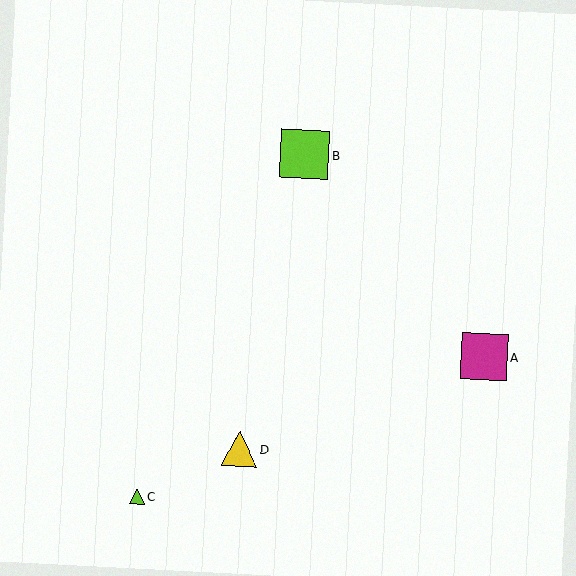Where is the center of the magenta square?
The center of the magenta square is at (484, 357).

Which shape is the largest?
The lime square (labeled B) is the largest.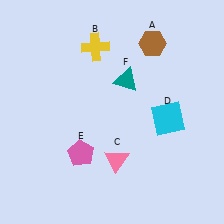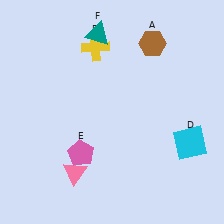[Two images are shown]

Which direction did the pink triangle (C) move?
The pink triangle (C) moved left.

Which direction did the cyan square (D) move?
The cyan square (D) moved down.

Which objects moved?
The objects that moved are: the pink triangle (C), the cyan square (D), the teal triangle (F).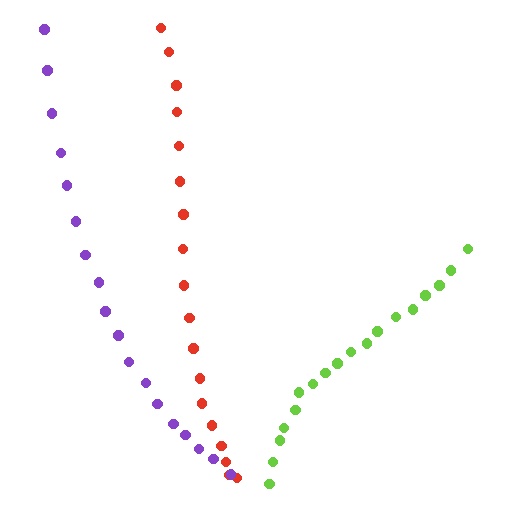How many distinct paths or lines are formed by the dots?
There are 3 distinct paths.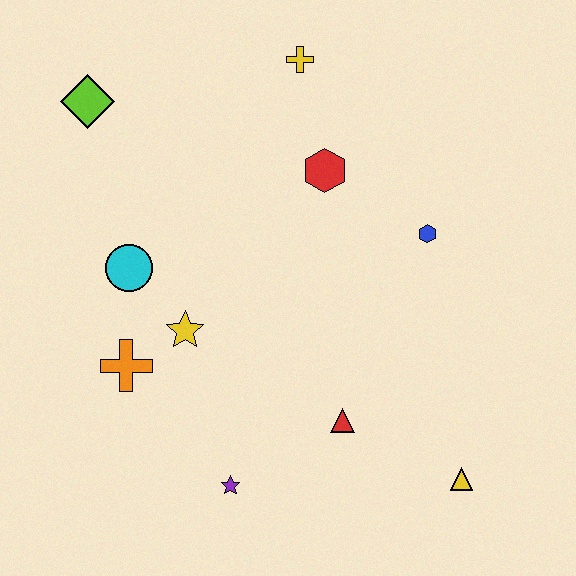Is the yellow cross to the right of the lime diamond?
Yes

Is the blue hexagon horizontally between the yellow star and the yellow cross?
No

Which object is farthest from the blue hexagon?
The lime diamond is farthest from the blue hexagon.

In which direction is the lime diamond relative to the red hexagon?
The lime diamond is to the left of the red hexagon.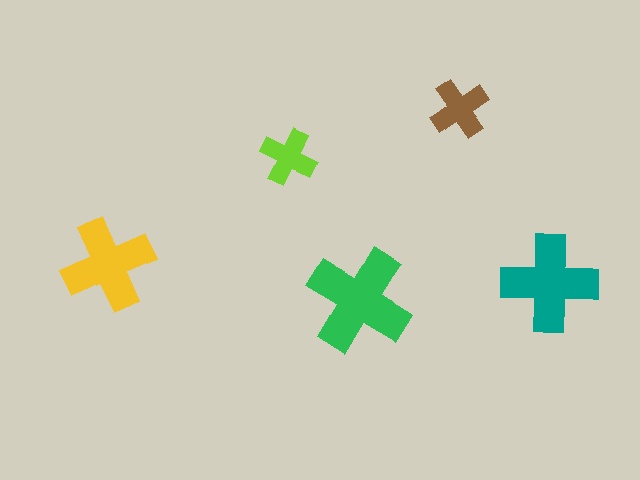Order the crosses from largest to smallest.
the green one, the teal one, the yellow one, the brown one, the lime one.